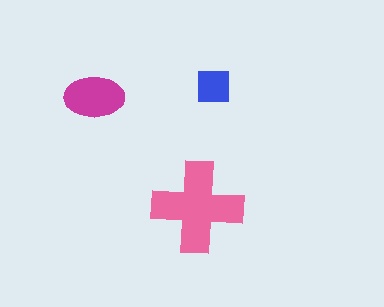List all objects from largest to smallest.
The pink cross, the magenta ellipse, the blue square.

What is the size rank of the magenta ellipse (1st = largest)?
2nd.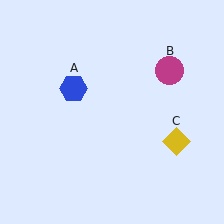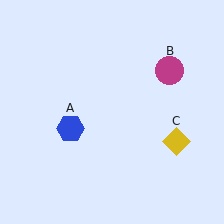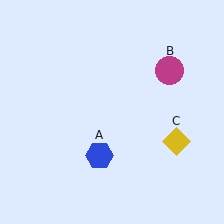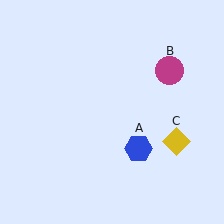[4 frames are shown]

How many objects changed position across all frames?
1 object changed position: blue hexagon (object A).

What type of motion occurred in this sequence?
The blue hexagon (object A) rotated counterclockwise around the center of the scene.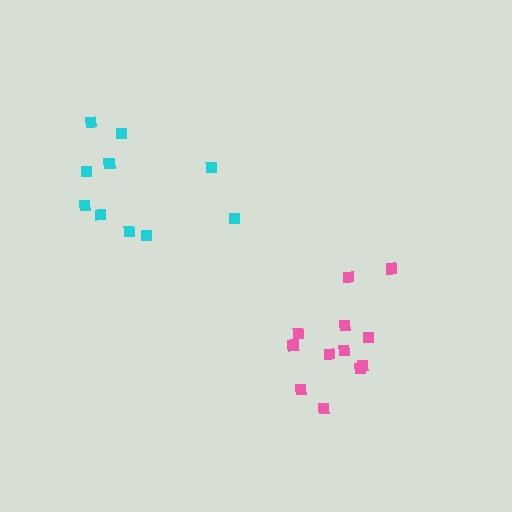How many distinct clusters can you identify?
There are 2 distinct clusters.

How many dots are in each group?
Group 1: 10 dots, Group 2: 12 dots (22 total).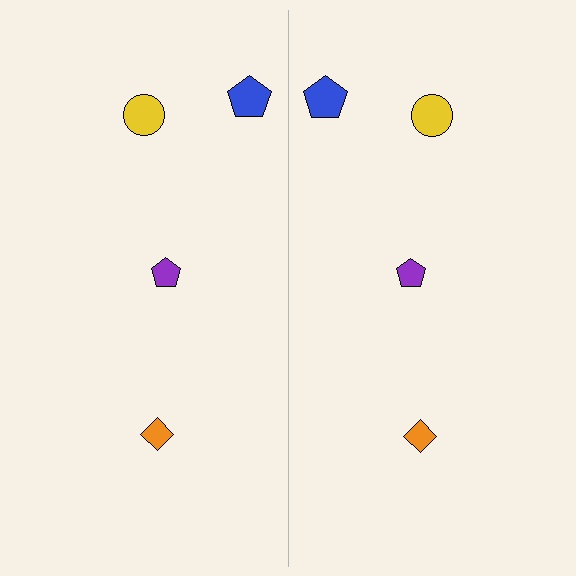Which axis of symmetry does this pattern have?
The pattern has a vertical axis of symmetry running through the center of the image.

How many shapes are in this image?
There are 8 shapes in this image.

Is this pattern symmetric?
Yes, this pattern has bilateral (reflection) symmetry.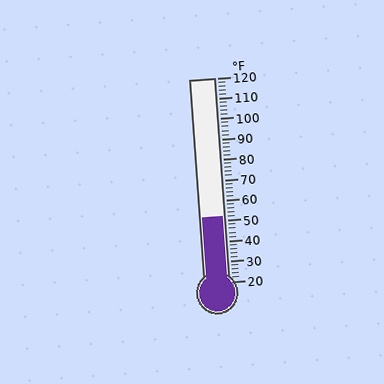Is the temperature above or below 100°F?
The temperature is below 100°F.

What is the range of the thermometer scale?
The thermometer scale ranges from 20°F to 120°F.